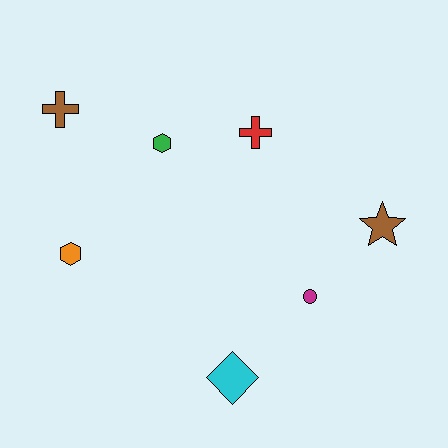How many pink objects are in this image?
There are no pink objects.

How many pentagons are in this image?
There are no pentagons.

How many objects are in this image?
There are 7 objects.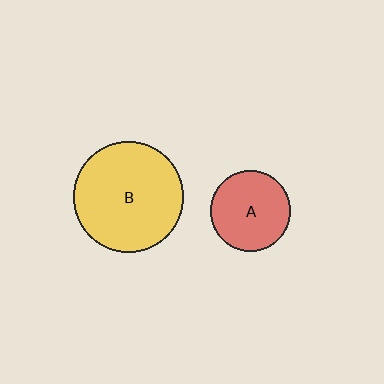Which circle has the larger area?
Circle B (yellow).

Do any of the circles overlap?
No, none of the circles overlap.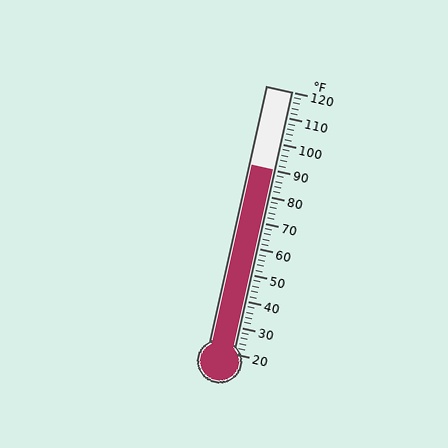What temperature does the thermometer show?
The thermometer shows approximately 90°F.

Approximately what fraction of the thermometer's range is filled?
The thermometer is filled to approximately 70% of its range.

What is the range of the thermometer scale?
The thermometer scale ranges from 20°F to 120°F.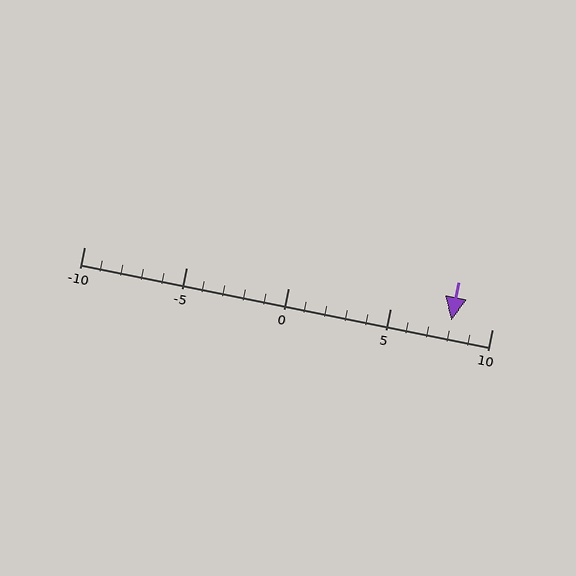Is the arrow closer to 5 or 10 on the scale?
The arrow is closer to 10.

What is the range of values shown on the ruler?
The ruler shows values from -10 to 10.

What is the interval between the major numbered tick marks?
The major tick marks are spaced 5 units apart.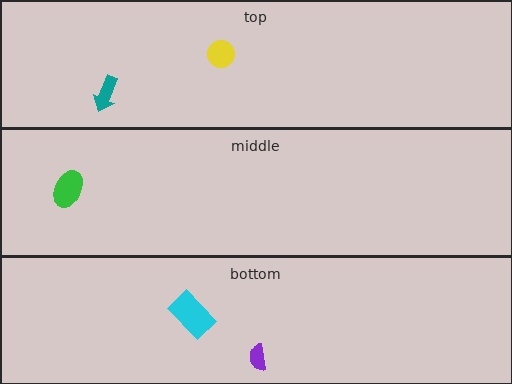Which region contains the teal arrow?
The top region.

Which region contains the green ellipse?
The middle region.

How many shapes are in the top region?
2.